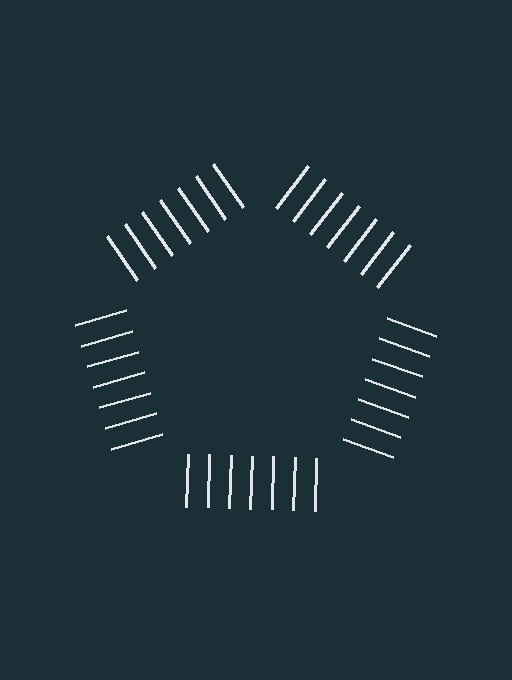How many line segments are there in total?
35 — 7 along each of the 5 edges.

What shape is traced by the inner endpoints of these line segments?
An illusory pentagon — the line segments terminate on its edges but no continuous stroke is drawn.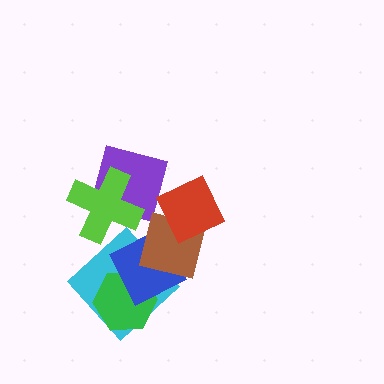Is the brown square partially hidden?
Yes, it is partially covered by another shape.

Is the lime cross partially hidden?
No, no other shape covers it.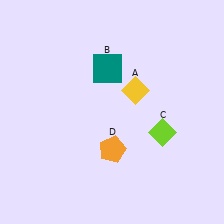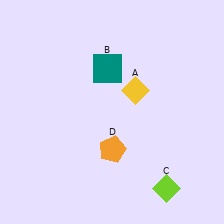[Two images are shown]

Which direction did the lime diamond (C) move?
The lime diamond (C) moved down.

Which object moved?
The lime diamond (C) moved down.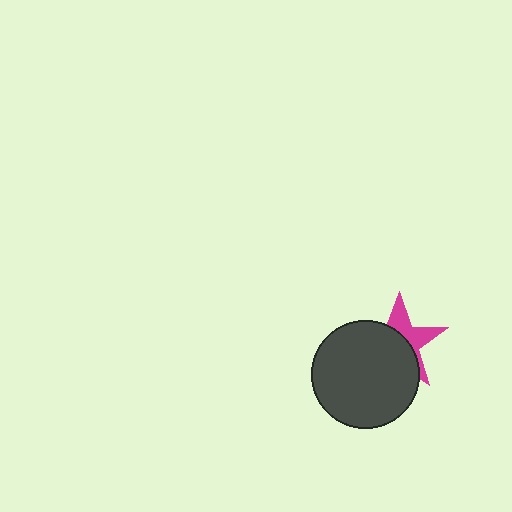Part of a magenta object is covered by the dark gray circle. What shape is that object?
It is a star.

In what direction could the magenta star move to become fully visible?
The magenta star could move toward the upper-right. That would shift it out from behind the dark gray circle entirely.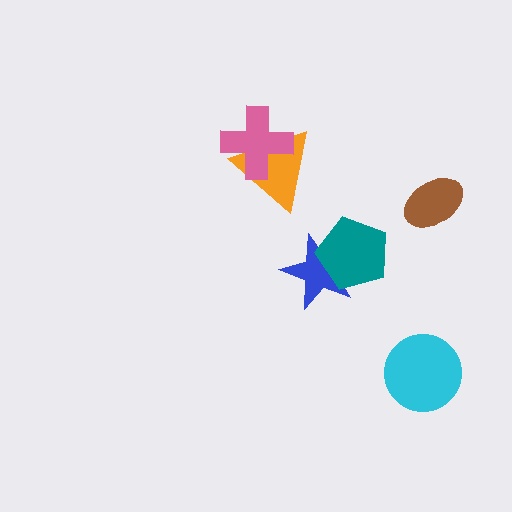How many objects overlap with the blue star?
1 object overlaps with the blue star.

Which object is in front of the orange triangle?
The pink cross is in front of the orange triangle.